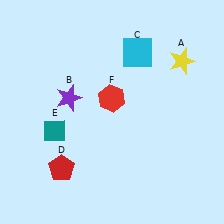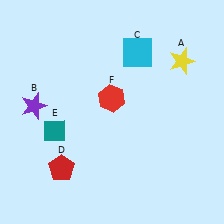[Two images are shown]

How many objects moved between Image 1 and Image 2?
1 object moved between the two images.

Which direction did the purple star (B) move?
The purple star (B) moved left.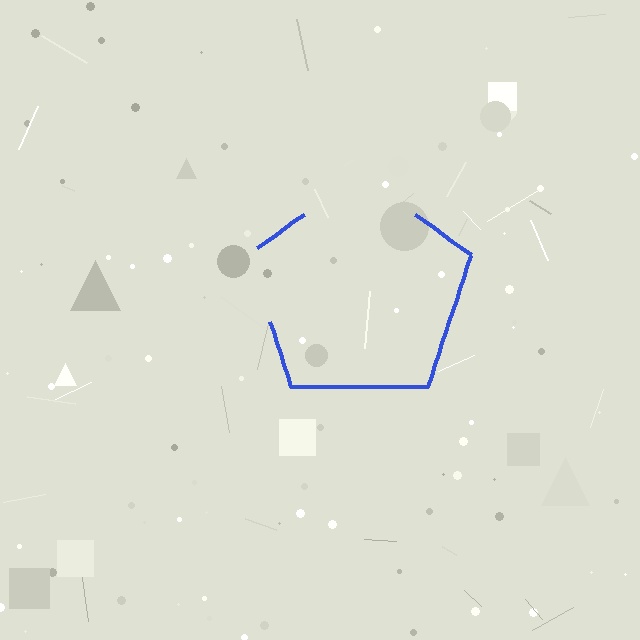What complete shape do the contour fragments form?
The contour fragments form a pentagon.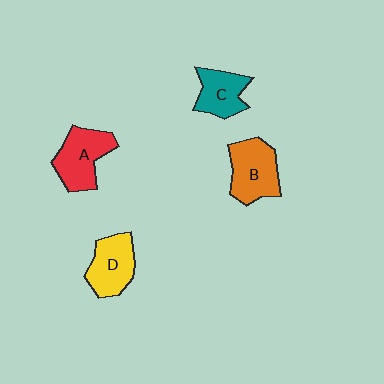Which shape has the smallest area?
Shape C (teal).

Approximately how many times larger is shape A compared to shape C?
Approximately 1.3 times.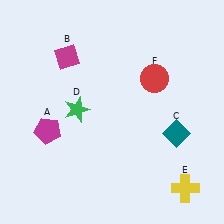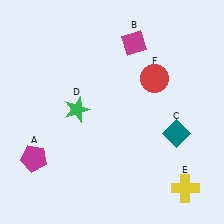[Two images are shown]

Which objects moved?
The objects that moved are: the magenta pentagon (A), the magenta diamond (B).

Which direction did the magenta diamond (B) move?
The magenta diamond (B) moved right.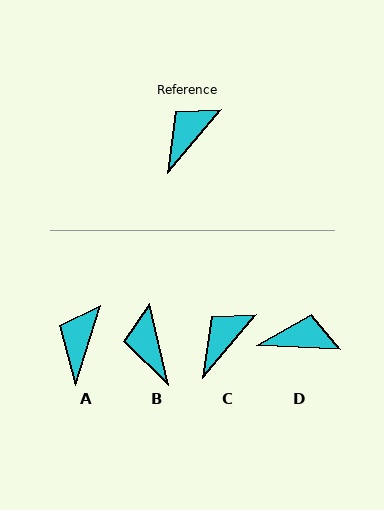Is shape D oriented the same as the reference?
No, it is off by about 52 degrees.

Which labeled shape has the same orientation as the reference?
C.